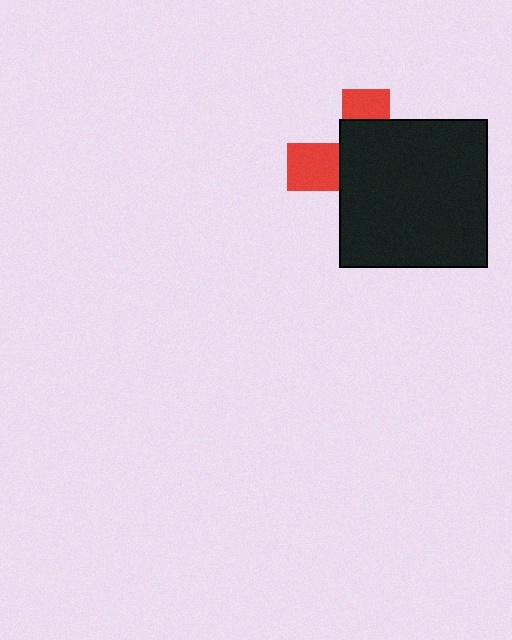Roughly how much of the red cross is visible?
A small part of it is visible (roughly 31%).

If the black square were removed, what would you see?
You would see the complete red cross.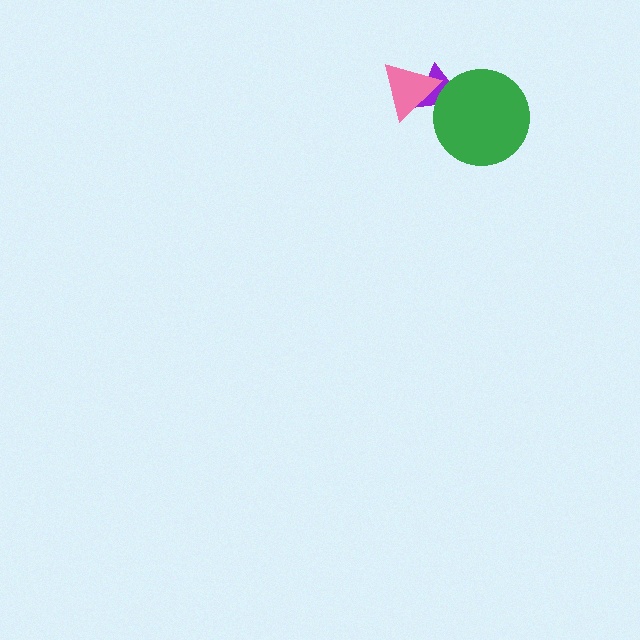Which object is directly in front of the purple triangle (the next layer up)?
The green circle is directly in front of the purple triangle.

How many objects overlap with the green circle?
1 object overlaps with the green circle.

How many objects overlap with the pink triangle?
1 object overlaps with the pink triangle.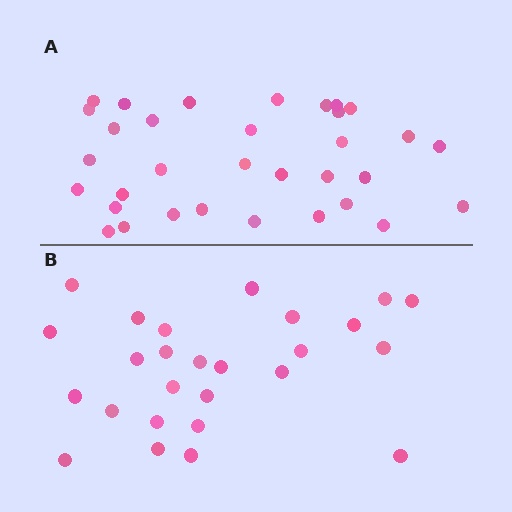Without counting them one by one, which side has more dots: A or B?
Region A (the top region) has more dots.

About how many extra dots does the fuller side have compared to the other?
Region A has roughly 8 or so more dots than region B.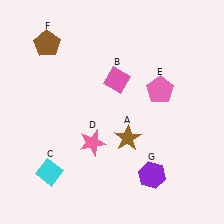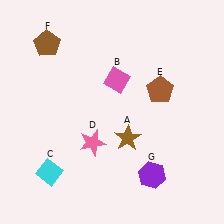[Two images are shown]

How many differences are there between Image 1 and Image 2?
There is 1 difference between the two images.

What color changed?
The pentagon (E) changed from pink in Image 1 to brown in Image 2.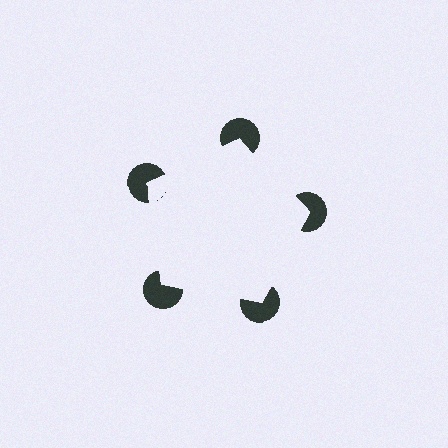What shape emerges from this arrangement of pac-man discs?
An illusory pentagon — its edges are inferred from the aligned wedge cuts in the pac-man discs, not physically drawn.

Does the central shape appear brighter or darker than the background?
It typically appears slightly brighter than the background, even though no actual brightness change is drawn.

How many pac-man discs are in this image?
There are 5 — one at each vertex of the illusory pentagon.